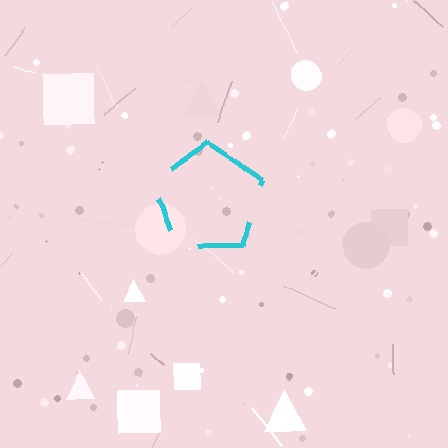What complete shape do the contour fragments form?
The contour fragments form a pentagon.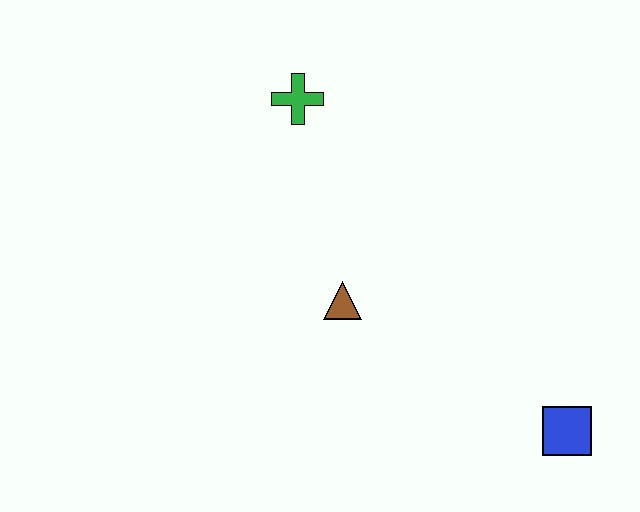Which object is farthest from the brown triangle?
The blue square is farthest from the brown triangle.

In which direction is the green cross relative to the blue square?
The green cross is above the blue square.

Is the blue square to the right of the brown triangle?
Yes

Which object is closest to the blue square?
The brown triangle is closest to the blue square.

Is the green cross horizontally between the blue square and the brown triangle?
No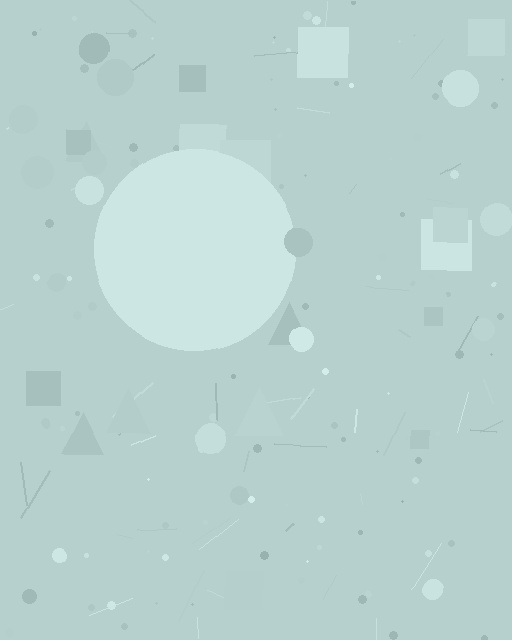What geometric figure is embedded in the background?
A circle is embedded in the background.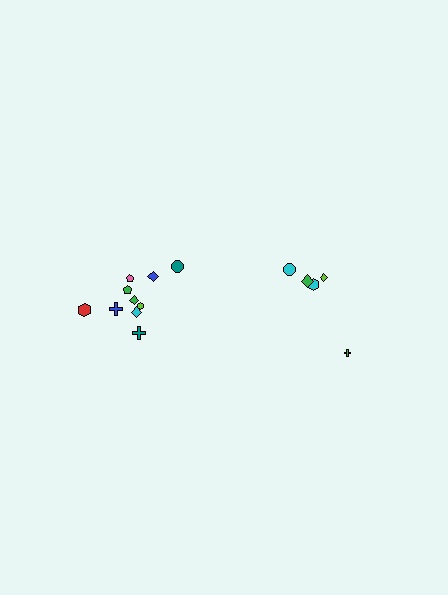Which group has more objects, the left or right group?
The left group.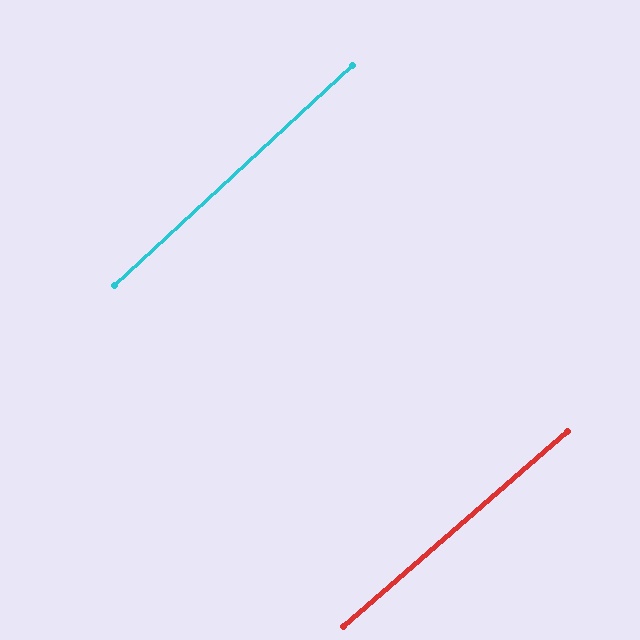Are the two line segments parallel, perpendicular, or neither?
Parallel — their directions differ by only 1.8°.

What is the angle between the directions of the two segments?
Approximately 2 degrees.